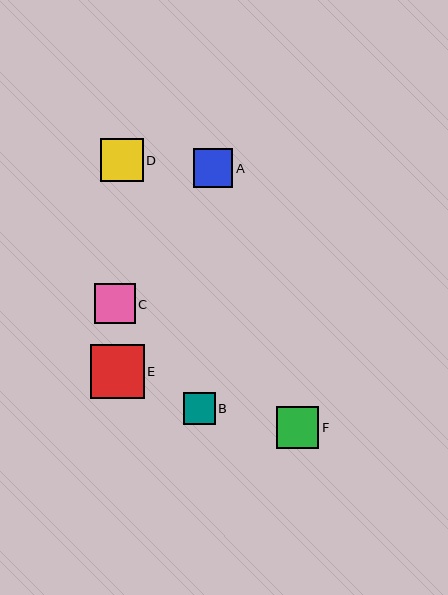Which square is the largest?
Square E is the largest with a size of approximately 54 pixels.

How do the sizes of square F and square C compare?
Square F and square C are approximately the same size.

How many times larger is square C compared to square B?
Square C is approximately 1.3 times the size of square B.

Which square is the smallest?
Square B is the smallest with a size of approximately 32 pixels.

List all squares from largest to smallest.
From largest to smallest: E, D, F, C, A, B.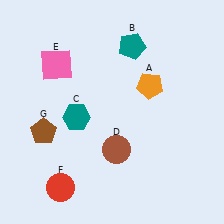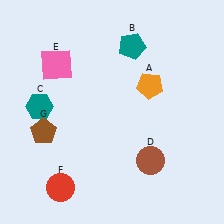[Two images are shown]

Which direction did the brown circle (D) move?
The brown circle (D) moved right.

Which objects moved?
The objects that moved are: the teal hexagon (C), the brown circle (D).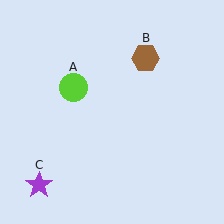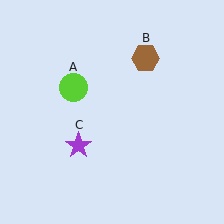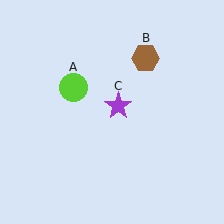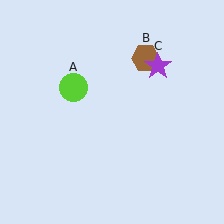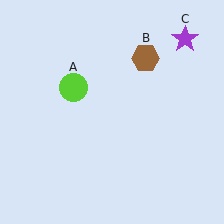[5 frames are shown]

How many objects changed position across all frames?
1 object changed position: purple star (object C).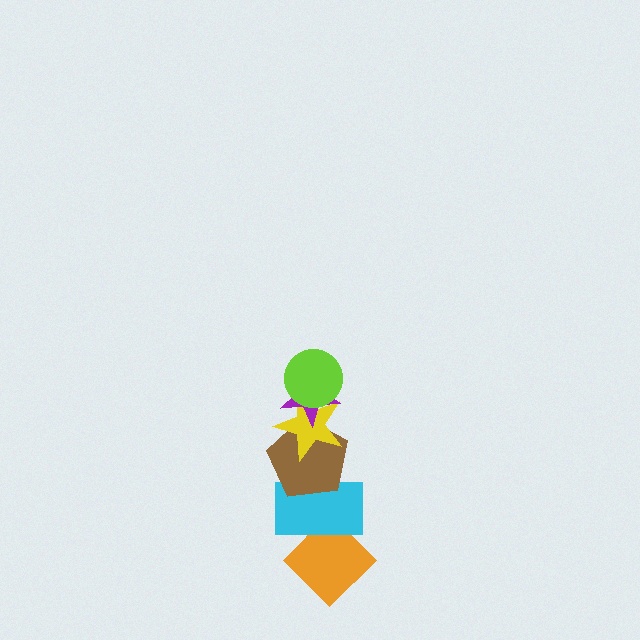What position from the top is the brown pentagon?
The brown pentagon is 4th from the top.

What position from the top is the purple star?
The purple star is 2nd from the top.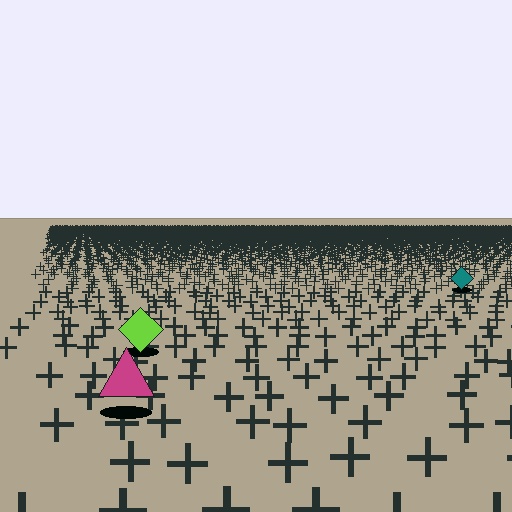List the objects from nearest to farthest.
From nearest to farthest: the magenta triangle, the lime diamond, the teal diamond.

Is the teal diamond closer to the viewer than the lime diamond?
No. The lime diamond is closer — you can tell from the texture gradient: the ground texture is coarser near it.